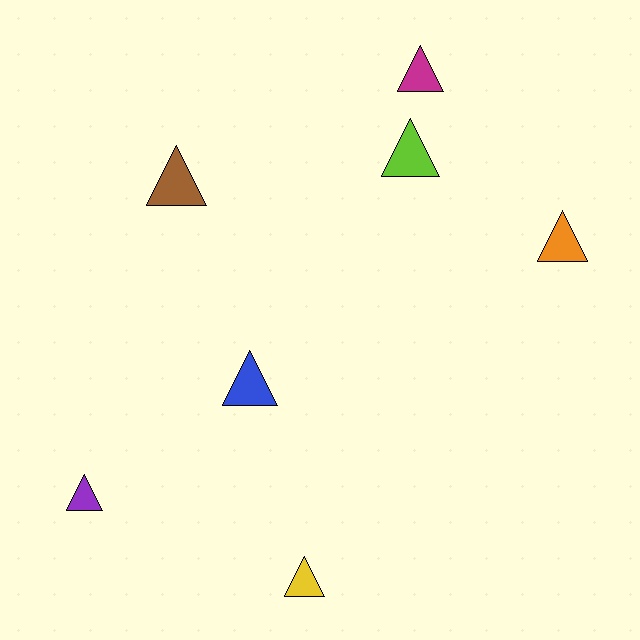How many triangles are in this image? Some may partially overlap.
There are 7 triangles.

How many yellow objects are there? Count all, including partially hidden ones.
There is 1 yellow object.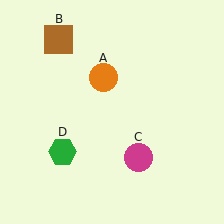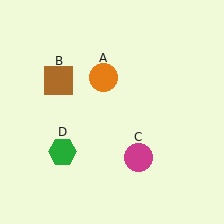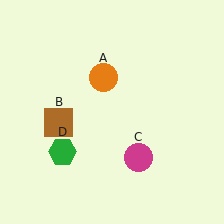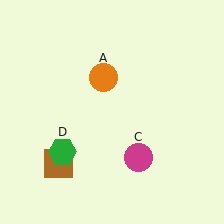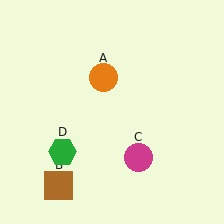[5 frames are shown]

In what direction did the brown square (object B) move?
The brown square (object B) moved down.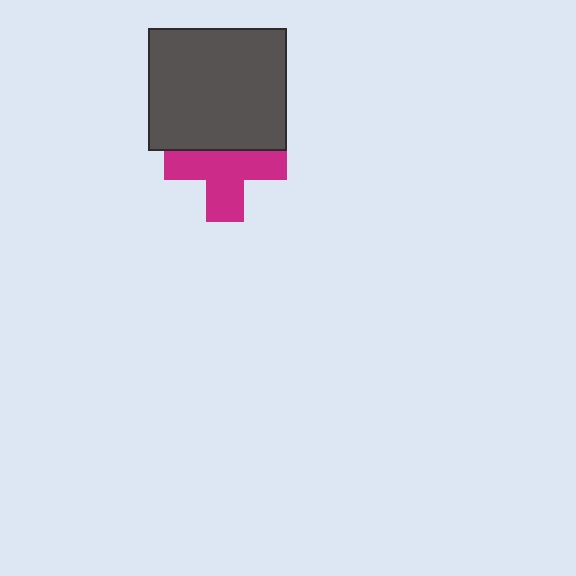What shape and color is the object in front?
The object in front is a dark gray rectangle.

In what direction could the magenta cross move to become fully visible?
The magenta cross could move down. That would shift it out from behind the dark gray rectangle entirely.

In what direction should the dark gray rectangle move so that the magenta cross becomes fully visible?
The dark gray rectangle should move up. That is the shortest direction to clear the overlap and leave the magenta cross fully visible.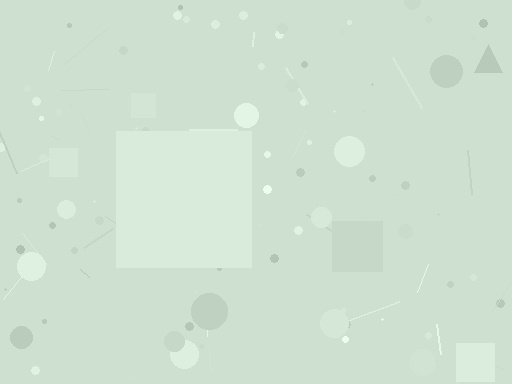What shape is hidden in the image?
A square is hidden in the image.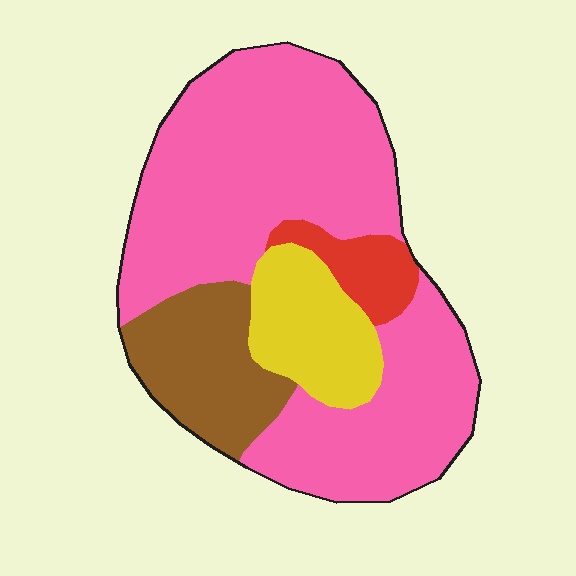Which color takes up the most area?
Pink, at roughly 65%.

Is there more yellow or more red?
Yellow.